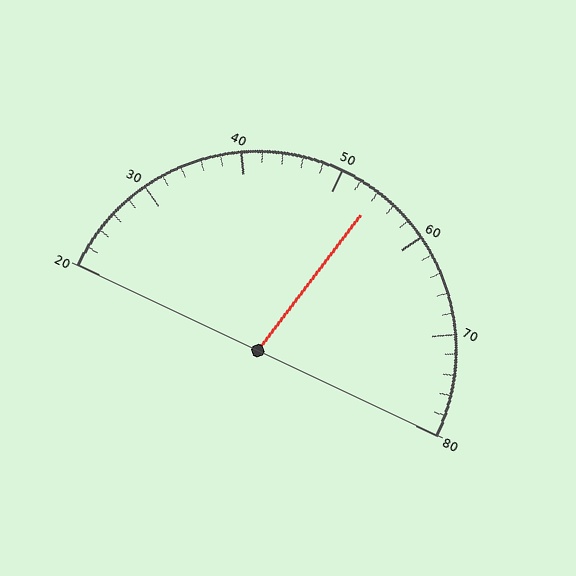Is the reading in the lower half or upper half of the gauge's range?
The reading is in the upper half of the range (20 to 80).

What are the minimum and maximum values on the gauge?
The gauge ranges from 20 to 80.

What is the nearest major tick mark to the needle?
The nearest major tick mark is 50.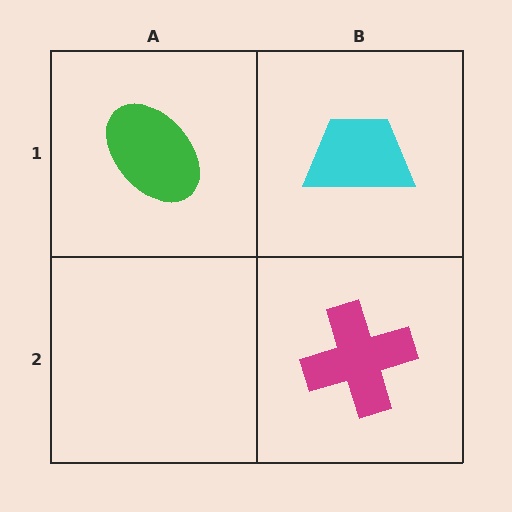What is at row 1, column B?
A cyan trapezoid.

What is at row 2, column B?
A magenta cross.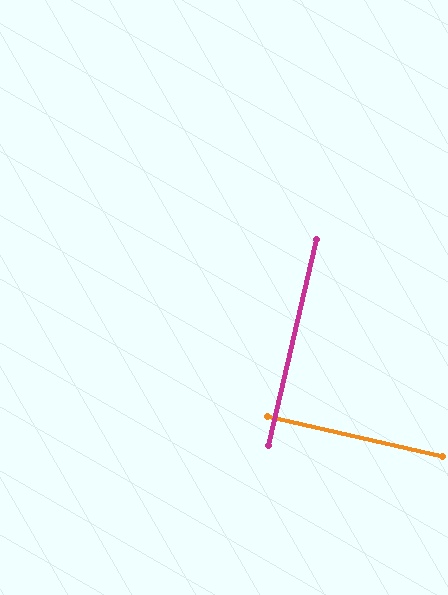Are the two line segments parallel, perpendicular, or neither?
Perpendicular — they meet at approximately 90°.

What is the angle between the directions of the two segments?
Approximately 90 degrees.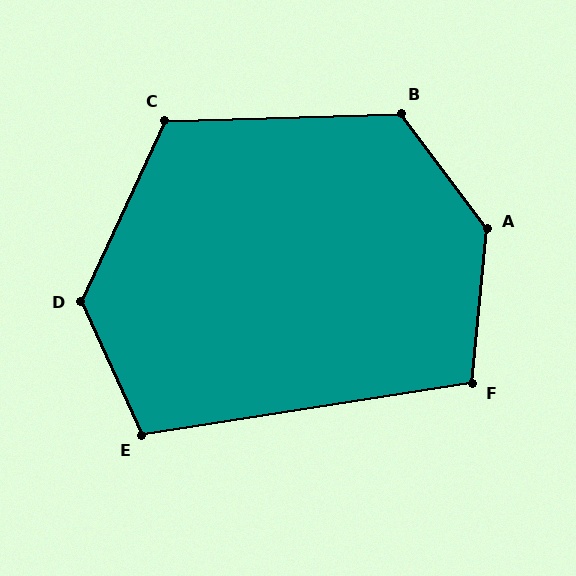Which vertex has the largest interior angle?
A, at approximately 138 degrees.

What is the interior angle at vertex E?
Approximately 106 degrees (obtuse).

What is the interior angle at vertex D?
Approximately 131 degrees (obtuse).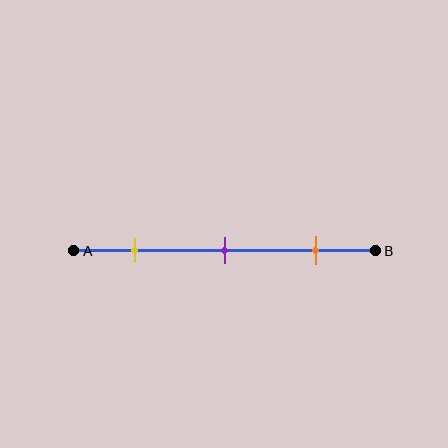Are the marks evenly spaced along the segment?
Yes, the marks are approximately evenly spaced.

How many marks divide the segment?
There are 3 marks dividing the segment.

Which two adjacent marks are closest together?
The yellow and purple marks are the closest adjacent pair.